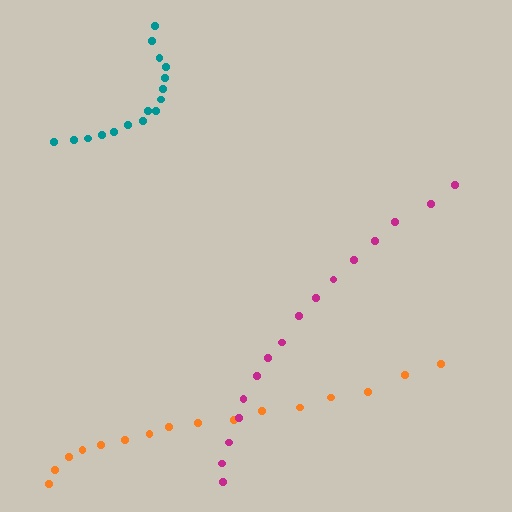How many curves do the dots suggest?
There are 3 distinct paths.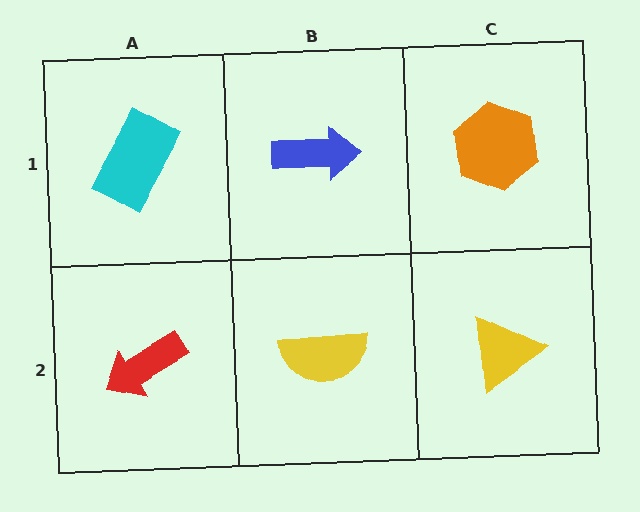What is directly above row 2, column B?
A blue arrow.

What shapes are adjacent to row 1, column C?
A yellow triangle (row 2, column C), a blue arrow (row 1, column B).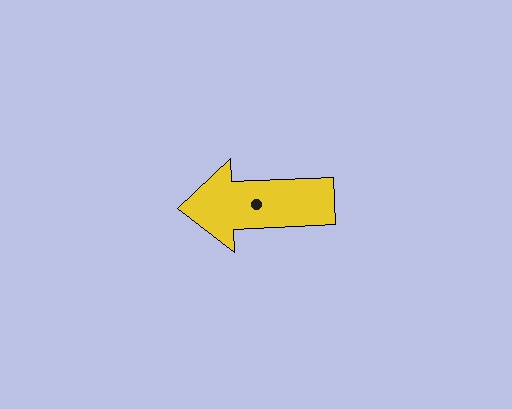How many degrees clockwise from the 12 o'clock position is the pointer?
Approximately 267 degrees.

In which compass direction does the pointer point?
West.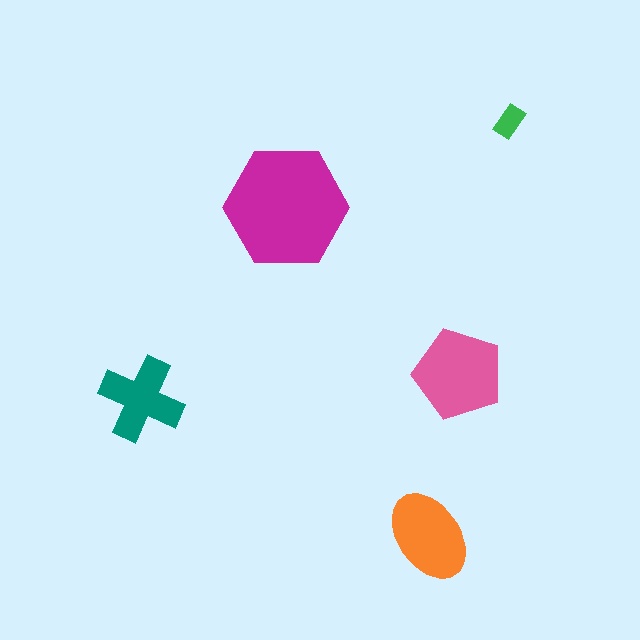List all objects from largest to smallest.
The magenta hexagon, the pink pentagon, the orange ellipse, the teal cross, the green rectangle.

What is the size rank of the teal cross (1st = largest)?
4th.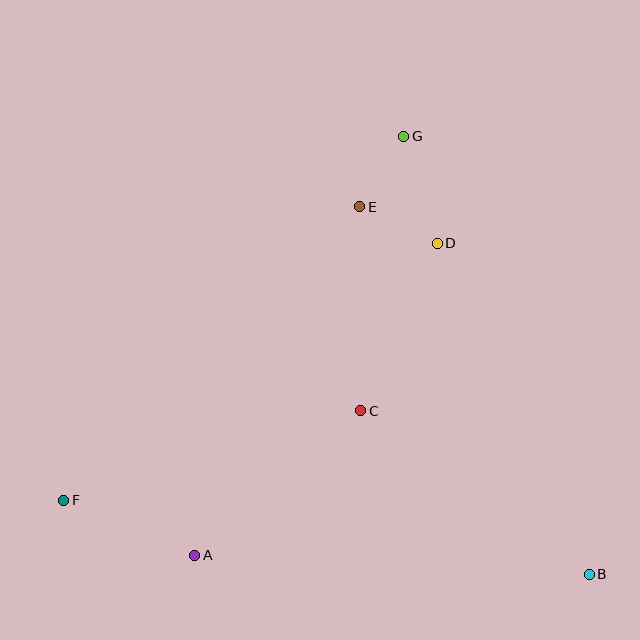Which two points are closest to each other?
Points E and G are closest to each other.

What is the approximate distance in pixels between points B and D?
The distance between B and D is approximately 364 pixels.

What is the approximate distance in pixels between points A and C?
The distance between A and C is approximately 220 pixels.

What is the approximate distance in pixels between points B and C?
The distance between B and C is approximately 281 pixels.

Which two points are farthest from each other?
Points B and F are farthest from each other.